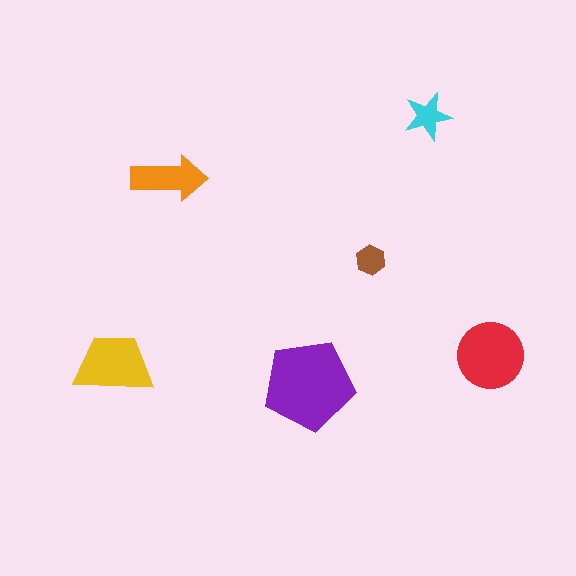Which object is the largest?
The purple pentagon.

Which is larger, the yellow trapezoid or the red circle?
The red circle.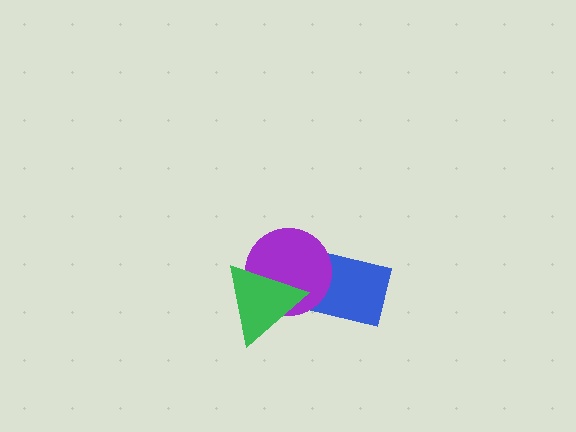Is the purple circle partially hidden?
Yes, it is partially covered by another shape.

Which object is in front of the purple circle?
The green triangle is in front of the purple circle.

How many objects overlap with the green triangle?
2 objects overlap with the green triangle.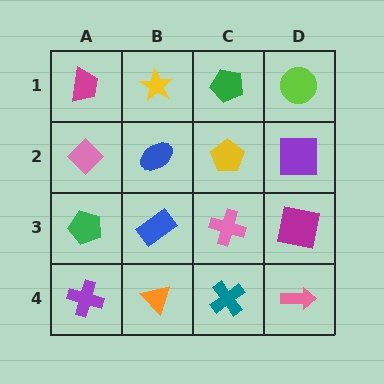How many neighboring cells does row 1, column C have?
3.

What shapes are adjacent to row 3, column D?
A purple square (row 2, column D), a pink arrow (row 4, column D), a pink cross (row 3, column C).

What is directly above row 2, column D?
A lime circle.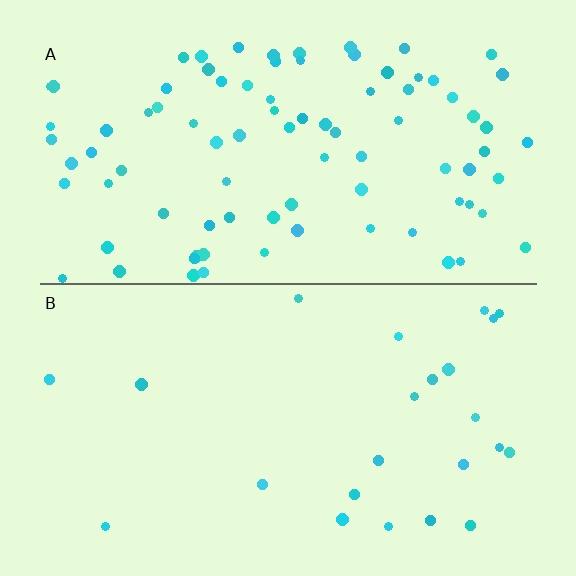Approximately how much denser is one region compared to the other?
Approximately 3.7× — region A over region B.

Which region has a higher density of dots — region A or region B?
A (the top).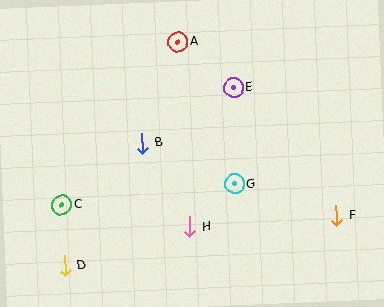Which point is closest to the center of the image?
Point B at (142, 143) is closest to the center.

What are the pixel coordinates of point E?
Point E is at (233, 87).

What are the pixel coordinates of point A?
Point A is at (178, 42).